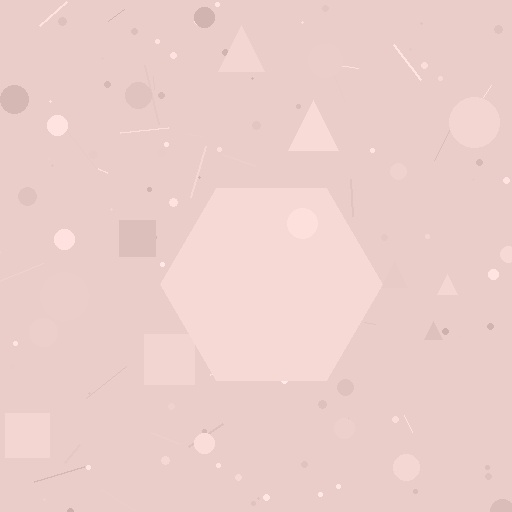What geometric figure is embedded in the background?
A hexagon is embedded in the background.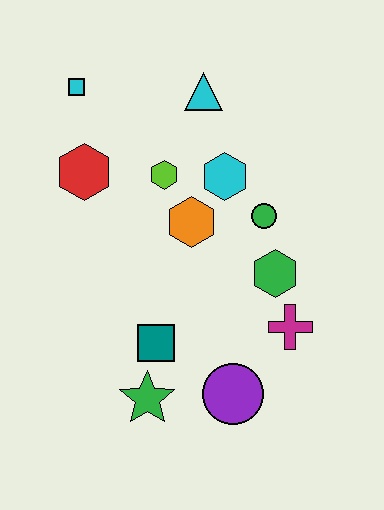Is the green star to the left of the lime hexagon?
Yes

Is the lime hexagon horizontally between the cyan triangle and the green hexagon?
No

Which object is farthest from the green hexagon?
The cyan square is farthest from the green hexagon.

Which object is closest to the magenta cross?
The green hexagon is closest to the magenta cross.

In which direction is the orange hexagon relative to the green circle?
The orange hexagon is to the left of the green circle.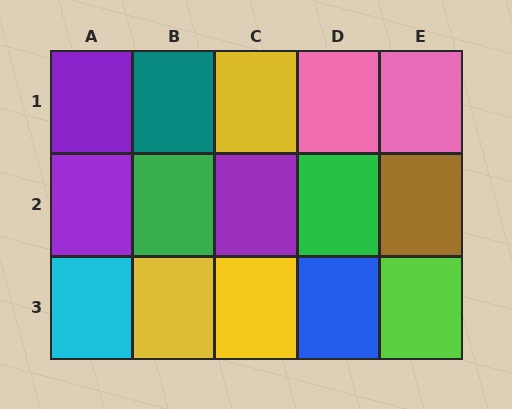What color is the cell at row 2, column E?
Brown.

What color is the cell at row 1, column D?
Pink.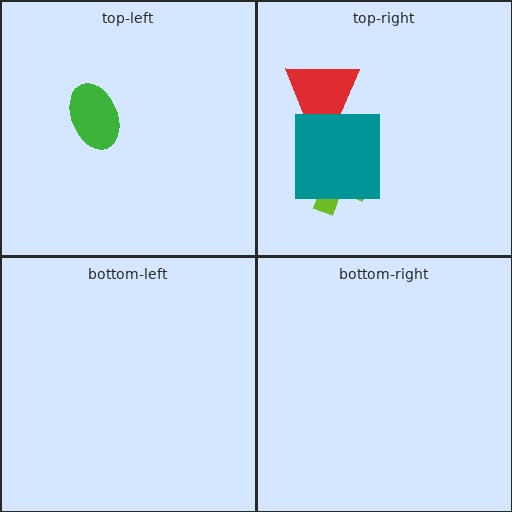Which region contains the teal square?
The top-right region.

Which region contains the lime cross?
The top-right region.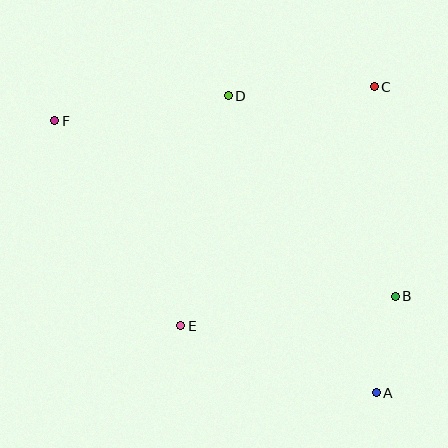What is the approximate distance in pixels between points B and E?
The distance between B and E is approximately 216 pixels.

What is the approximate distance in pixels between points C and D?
The distance between C and D is approximately 146 pixels.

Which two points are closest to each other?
Points A and B are closest to each other.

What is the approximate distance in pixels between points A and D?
The distance between A and D is approximately 332 pixels.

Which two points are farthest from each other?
Points A and F are farthest from each other.